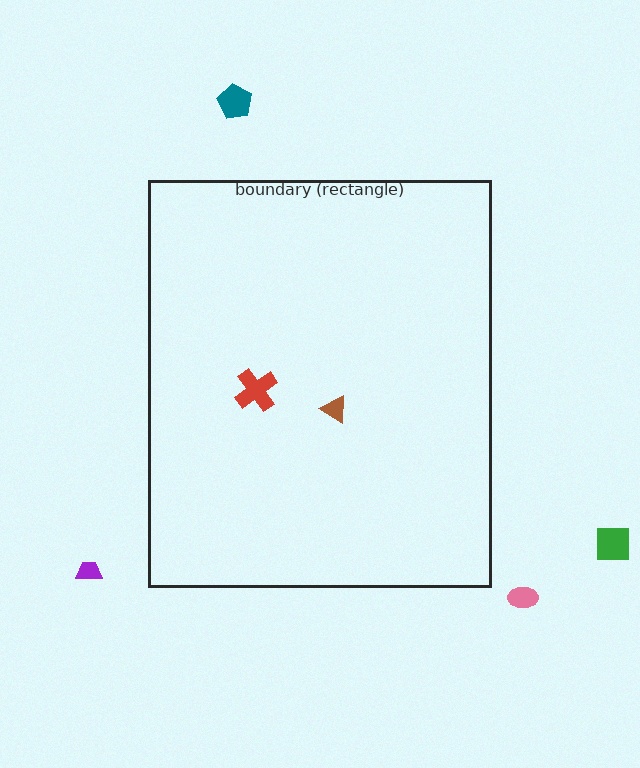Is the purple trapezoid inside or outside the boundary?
Outside.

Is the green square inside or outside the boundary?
Outside.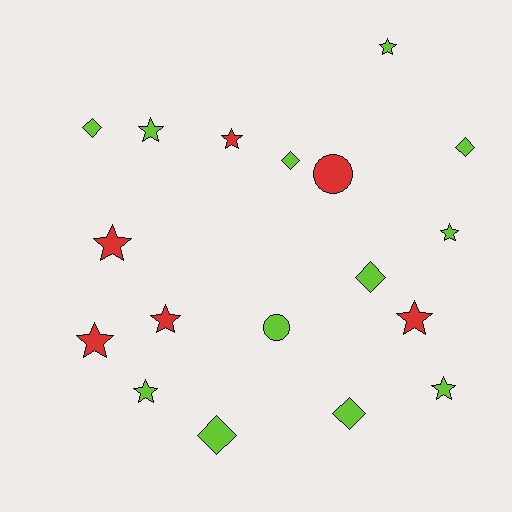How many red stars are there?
There are 5 red stars.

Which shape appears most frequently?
Star, with 10 objects.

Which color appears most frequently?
Lime, with 12 objects.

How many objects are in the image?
There are 18 objects.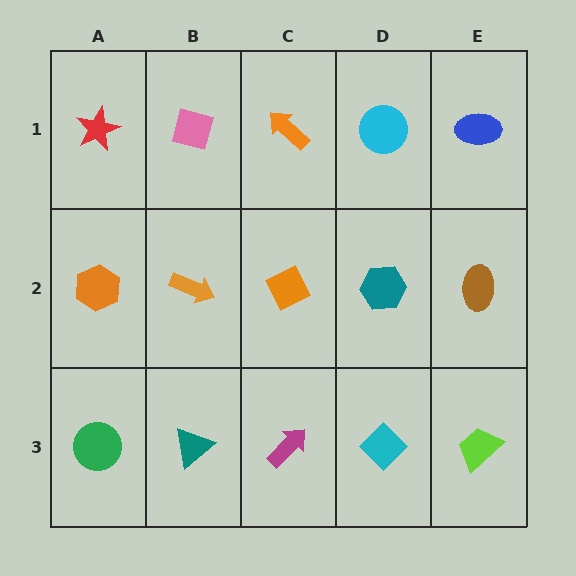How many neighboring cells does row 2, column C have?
4.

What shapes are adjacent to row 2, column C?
An orange arrow (row 1, column C), a magenta arrow (row 3, column C), an orange arrow (row 2, column B), a teal hexagon (row 2, column D).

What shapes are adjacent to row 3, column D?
A teal hexagon (row 2, column D), a magenta arrow (row 3, column C), a lime trapezoid (row 3, column E).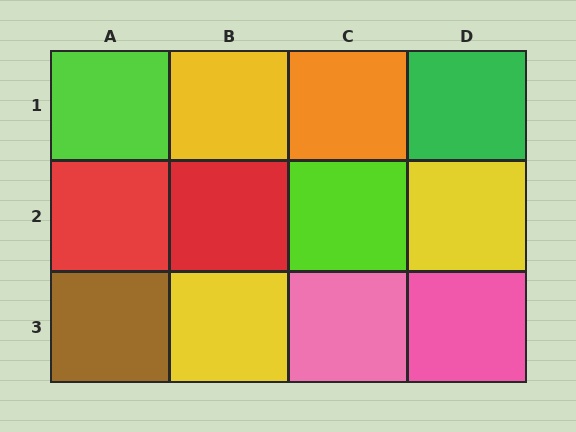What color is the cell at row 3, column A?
Brown.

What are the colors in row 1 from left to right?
Lime, yellow, orange, green.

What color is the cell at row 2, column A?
Red.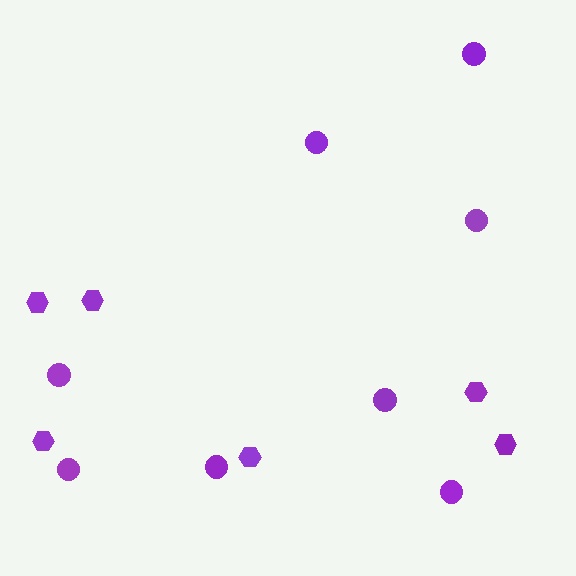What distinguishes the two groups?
There are 2 groups: one group of hexagons (6) and one group of circles (8).